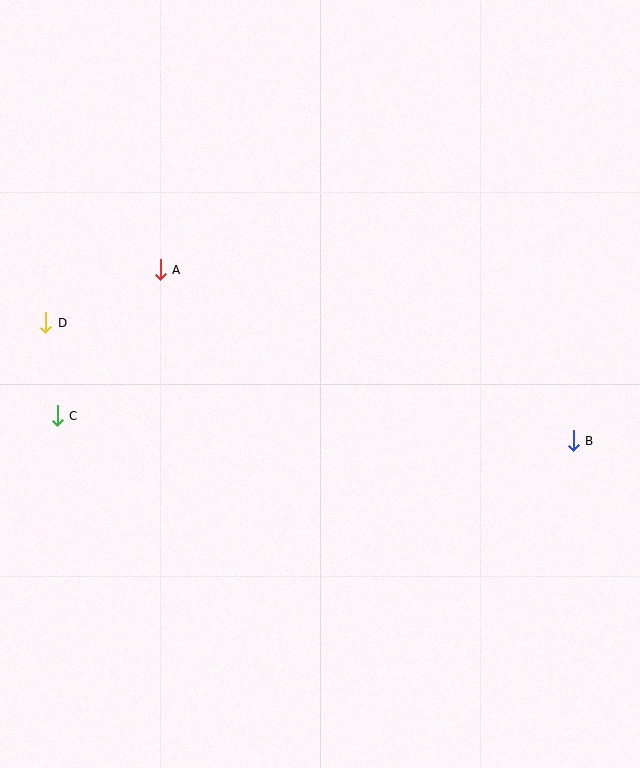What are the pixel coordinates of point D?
Point D is at (46, 323).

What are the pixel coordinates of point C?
Point C is at (57, 416).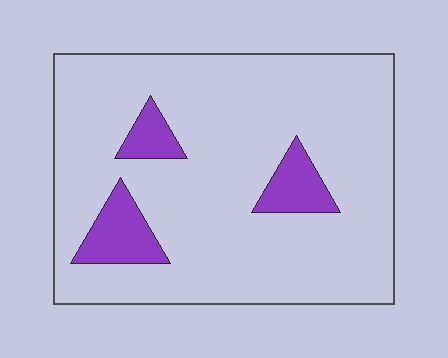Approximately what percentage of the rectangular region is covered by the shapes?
Approximately 10%.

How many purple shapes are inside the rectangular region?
3.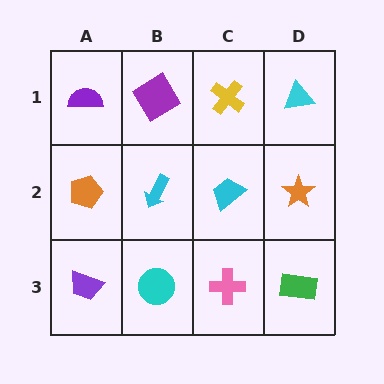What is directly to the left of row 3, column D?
A pink cross.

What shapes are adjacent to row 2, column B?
A purple diamond (row 1, column B), a cyan circle (row 3, column B), an orange pentagon (row 2, column A), a cyan trapezoid (row 2, column C).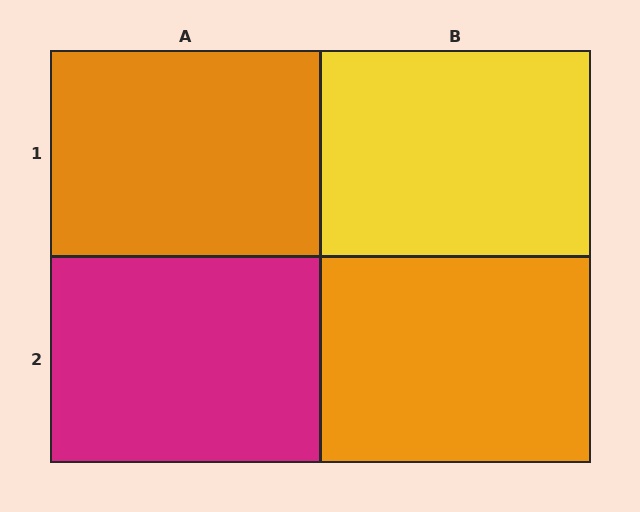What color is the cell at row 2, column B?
Orange.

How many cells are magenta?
1 cell is magenta.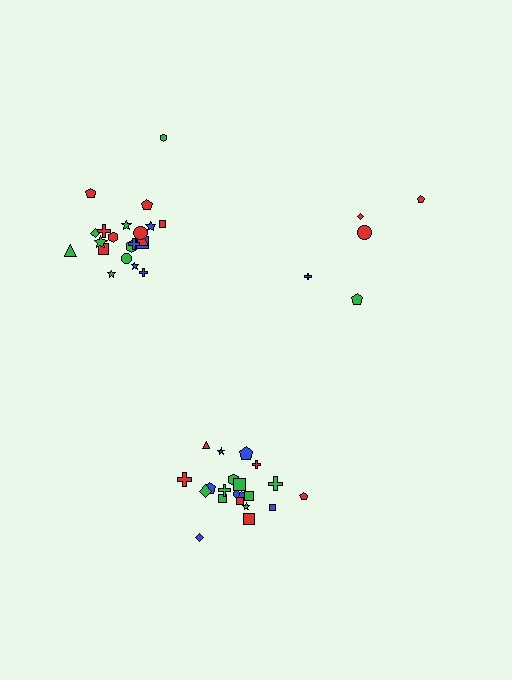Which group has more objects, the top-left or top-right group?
The top-left group.